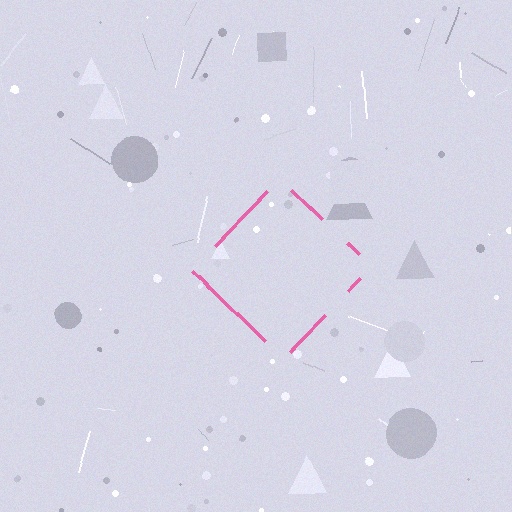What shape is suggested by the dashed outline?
The dashed outline suggests a diamond.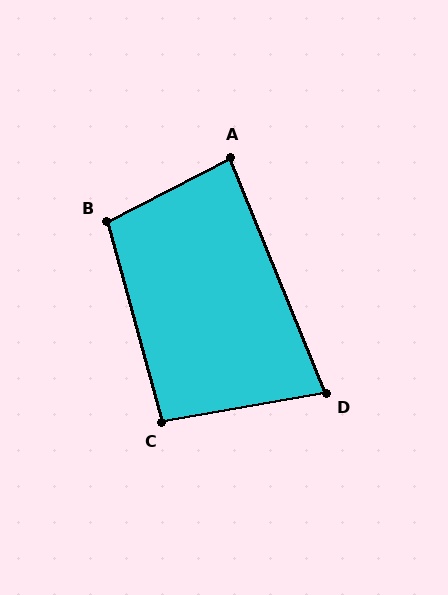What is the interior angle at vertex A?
Approximately 85 degrees (approximately right).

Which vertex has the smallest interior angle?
D, at approximately 78 degrees.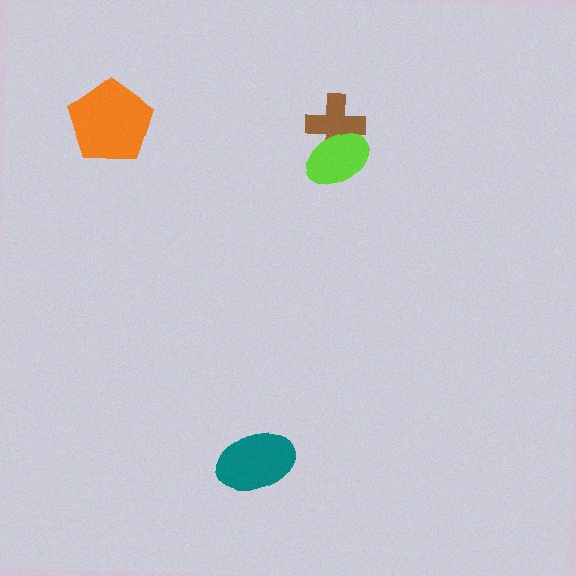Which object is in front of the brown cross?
The lime ellipse is in front of the brown cross.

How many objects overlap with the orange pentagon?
0 objects overlap with the orange pentagon.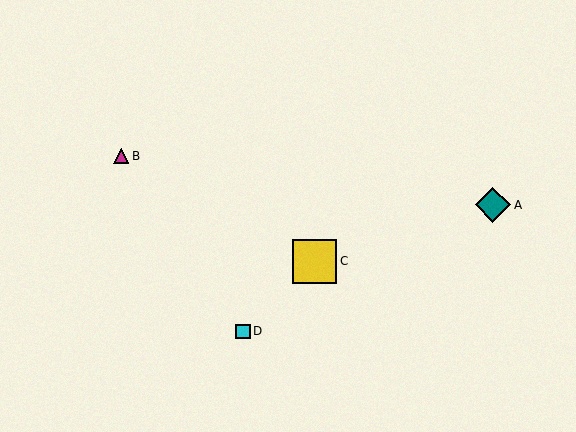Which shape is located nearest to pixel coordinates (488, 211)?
The teal diamond (labeled A) at (493, 205) is nearest to that location.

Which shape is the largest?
The yellow square (labeled C) is the largest.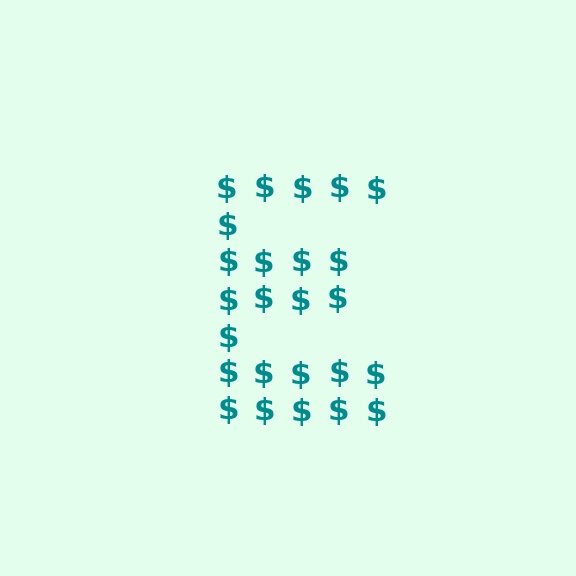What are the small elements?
The small elements are dollar signs.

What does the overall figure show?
The overall figure shows the letter E.